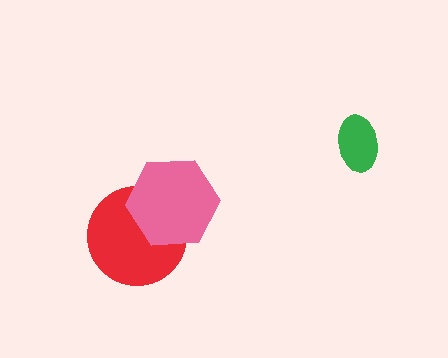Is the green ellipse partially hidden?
No, no other shape covers it.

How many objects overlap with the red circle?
1 object overlaps with the red circle.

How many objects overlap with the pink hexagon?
1 object overlaps with the pink hexagon.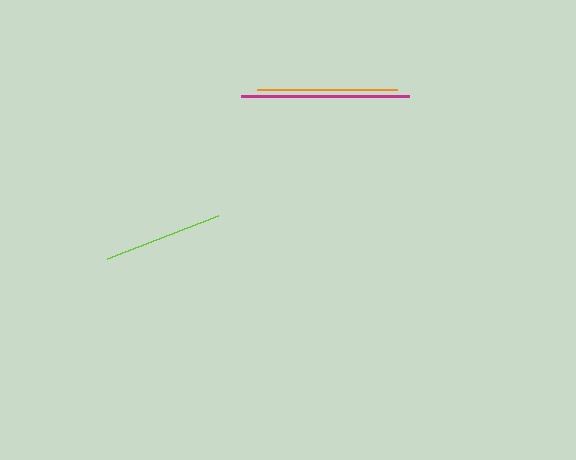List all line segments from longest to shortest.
From longest to shortest: magenta, orange, lime.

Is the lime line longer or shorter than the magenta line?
The magenta line is longer than the lime line.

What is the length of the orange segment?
The orange segment is approximately 140 pixels long.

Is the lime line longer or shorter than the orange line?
The orange line is longer than the lime line.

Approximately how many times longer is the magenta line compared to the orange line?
The magenta line is approximately 1.2 times the length of the orange line.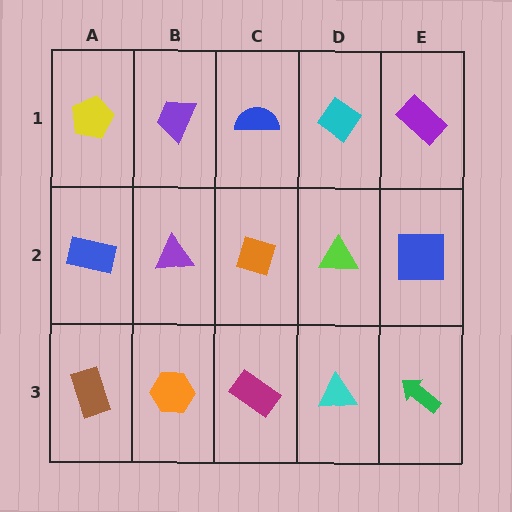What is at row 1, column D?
A cyan diamond.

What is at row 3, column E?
A green arrow.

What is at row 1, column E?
A purple rectangle.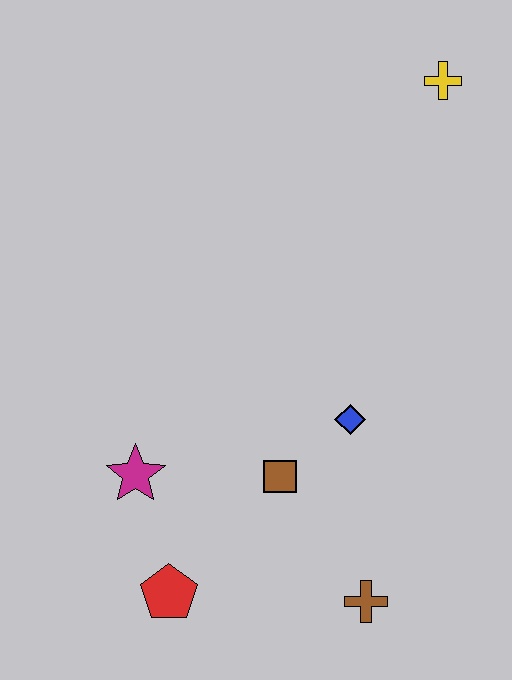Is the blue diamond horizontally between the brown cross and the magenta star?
Yes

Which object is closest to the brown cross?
The brown square is closest to the brown cross.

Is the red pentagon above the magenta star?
No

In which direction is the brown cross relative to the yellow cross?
The brown cross is below the yellow cross.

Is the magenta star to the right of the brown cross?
No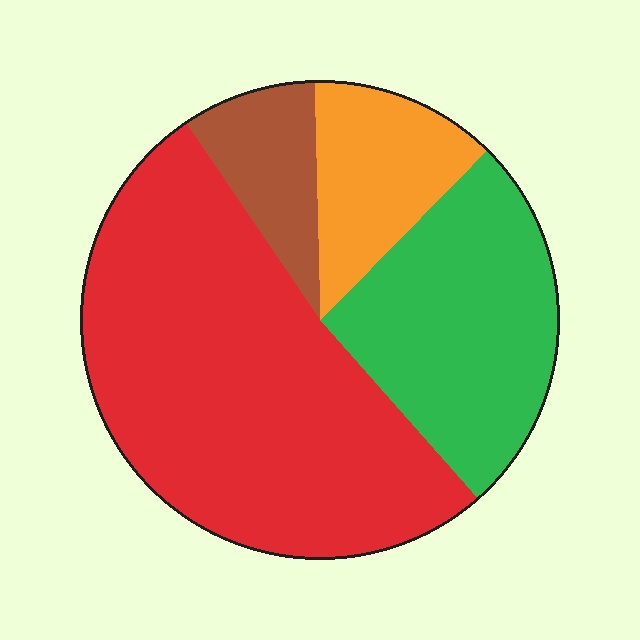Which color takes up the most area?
Red, at roughly 50%.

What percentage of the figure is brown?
Brown takes up about one tenth (1/10) of the figure.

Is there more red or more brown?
Red.